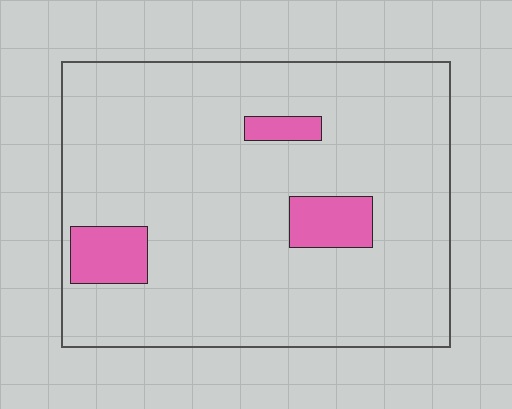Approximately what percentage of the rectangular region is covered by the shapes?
Approximately 10%.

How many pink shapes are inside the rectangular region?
3.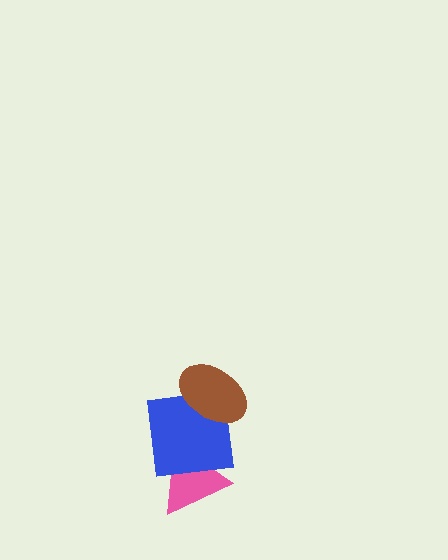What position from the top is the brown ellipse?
The brown ellipse is 1st from the top.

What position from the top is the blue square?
The blue square is 2nd from the top.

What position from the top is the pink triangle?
The pink triangle is 3rd from the top.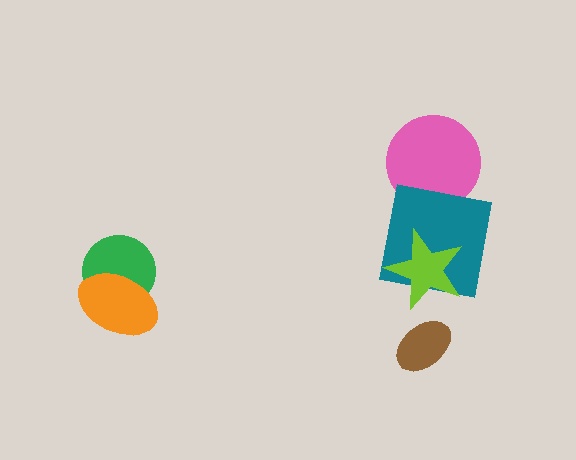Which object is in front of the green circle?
The orange ellipse is in front of the green circle.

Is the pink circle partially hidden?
Yes, it is partially covered by another shape.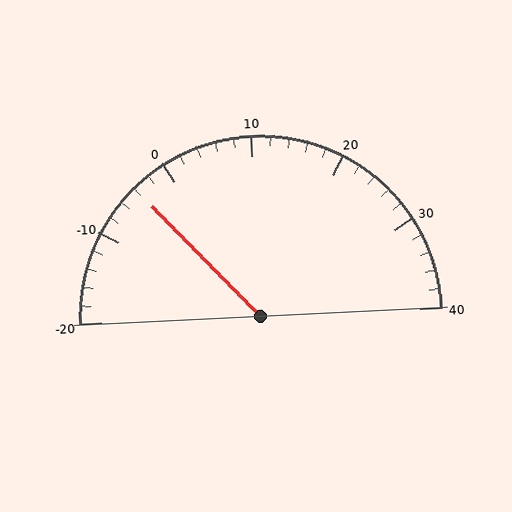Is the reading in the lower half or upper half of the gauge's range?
The reading is in the lower half of the range (-20 to 40).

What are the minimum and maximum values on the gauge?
The gauge ranges from -20 to 40.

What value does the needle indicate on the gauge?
The needle indicates approximately -4.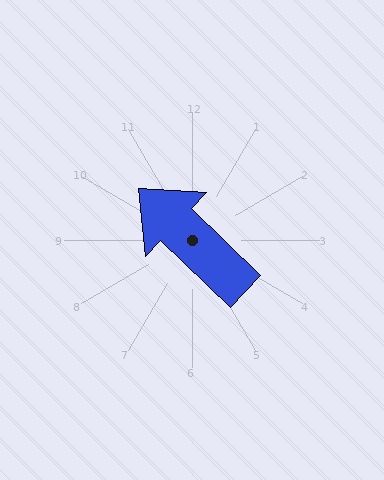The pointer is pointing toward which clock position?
Roughly 10 o'clock.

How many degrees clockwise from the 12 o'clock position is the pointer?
Approximately 314 degrees.